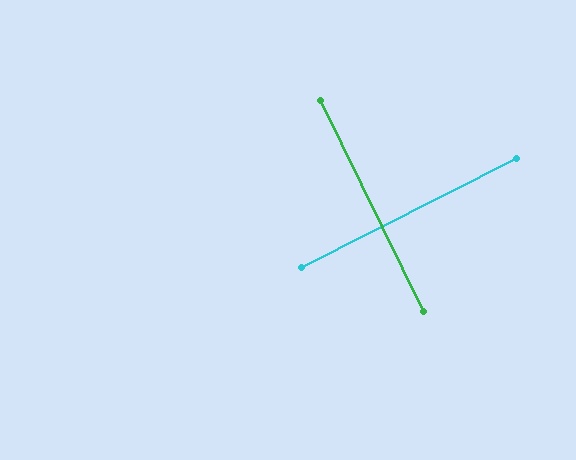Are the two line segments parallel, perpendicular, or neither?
Perpendicular — they meet at approximately 89°.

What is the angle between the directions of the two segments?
Approximately 89 degrees.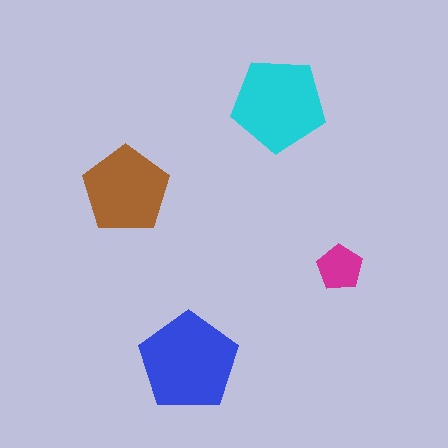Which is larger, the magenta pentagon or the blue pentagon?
The blue one.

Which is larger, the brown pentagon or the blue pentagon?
The blue one.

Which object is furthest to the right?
The magenta pentagon is rightmost.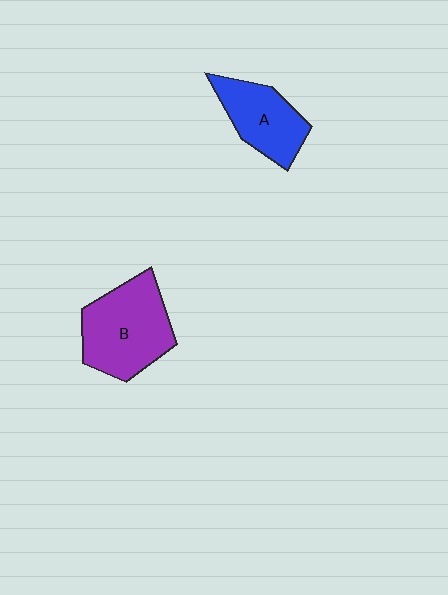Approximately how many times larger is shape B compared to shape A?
Approximately 1.4 times.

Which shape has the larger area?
Shape B (purple).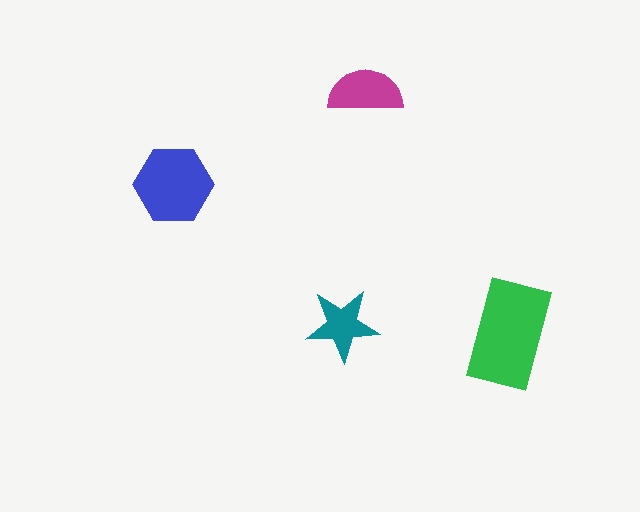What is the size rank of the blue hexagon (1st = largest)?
2nd.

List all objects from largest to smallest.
The green rectangle, the blue hexagon, the magenta semicircle, the teal star.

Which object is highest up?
The magenta semicircle is topmost.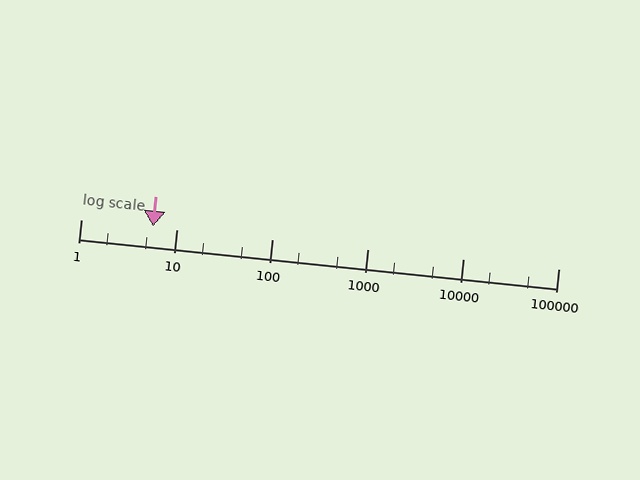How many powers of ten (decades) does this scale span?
The scale spans 5 decades, from 1 to 100000.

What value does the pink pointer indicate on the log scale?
The pointer indicates approximately 5.7.